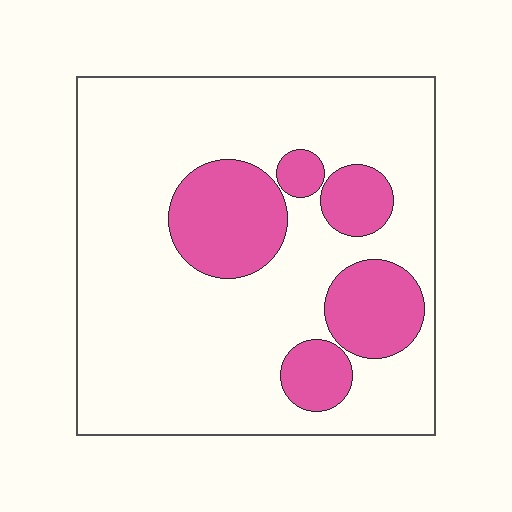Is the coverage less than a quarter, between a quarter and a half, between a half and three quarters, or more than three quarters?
Less than a quarter.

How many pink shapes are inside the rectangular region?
5.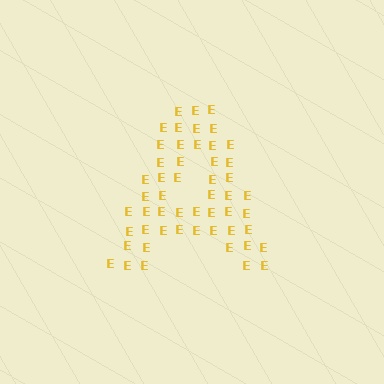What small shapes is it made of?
It is made of small letter E's.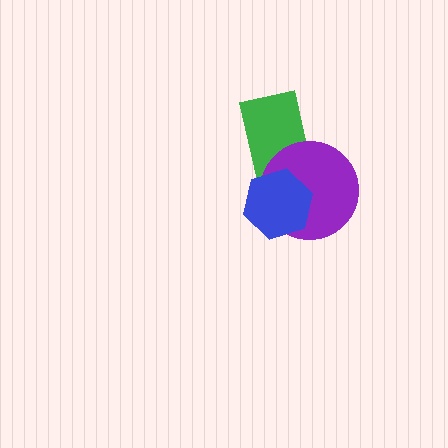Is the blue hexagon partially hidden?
No, no other shape covers it.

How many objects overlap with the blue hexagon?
2 objects overlap with the blue hexagon.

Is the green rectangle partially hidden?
Yes, it is partially covered by another shape.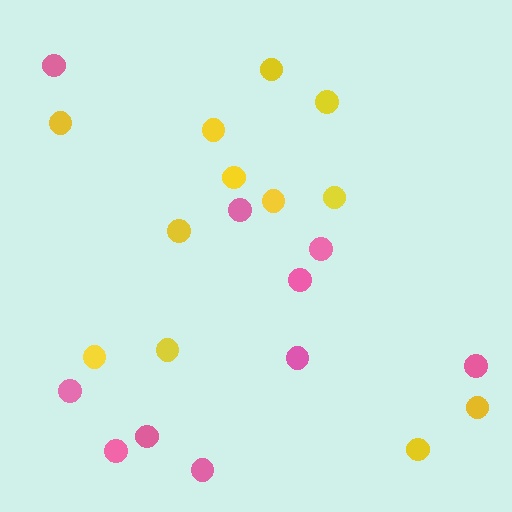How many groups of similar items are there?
There are 2 groups: one group of yellow circles (12) and one group of pink circles (10).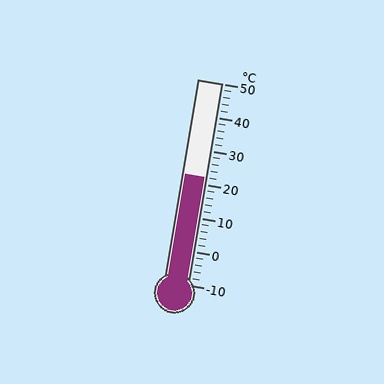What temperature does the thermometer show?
The thermometer shows approximately 22°C.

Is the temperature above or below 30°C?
The temperature is below 30°C.